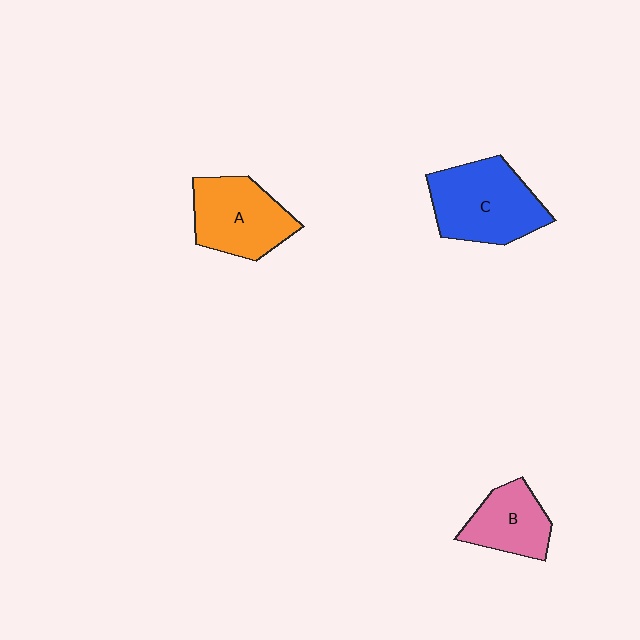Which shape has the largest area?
Shape C (blue).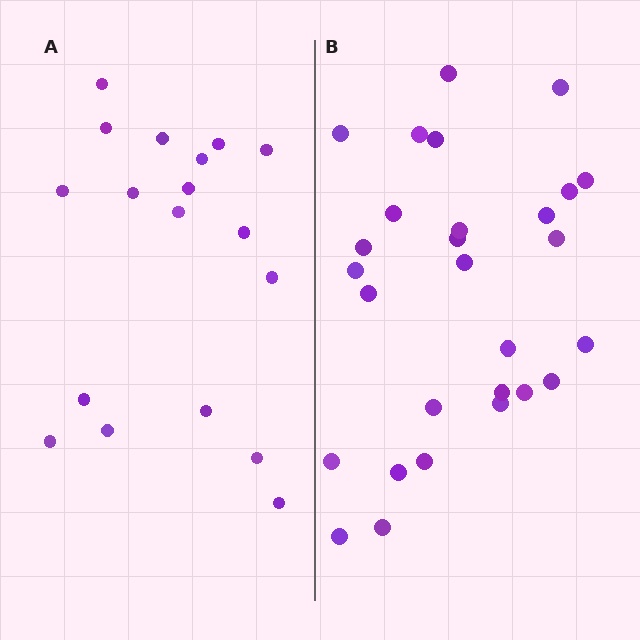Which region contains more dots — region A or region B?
Region B (the right region) has more dots.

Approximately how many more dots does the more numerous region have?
Region B has roughly 10 or so more dots than region A.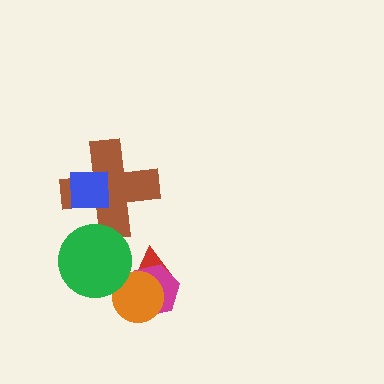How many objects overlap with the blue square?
1 object overlaps with the blue square.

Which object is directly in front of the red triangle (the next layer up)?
The magenta hexagon is directly in front of the red triangle.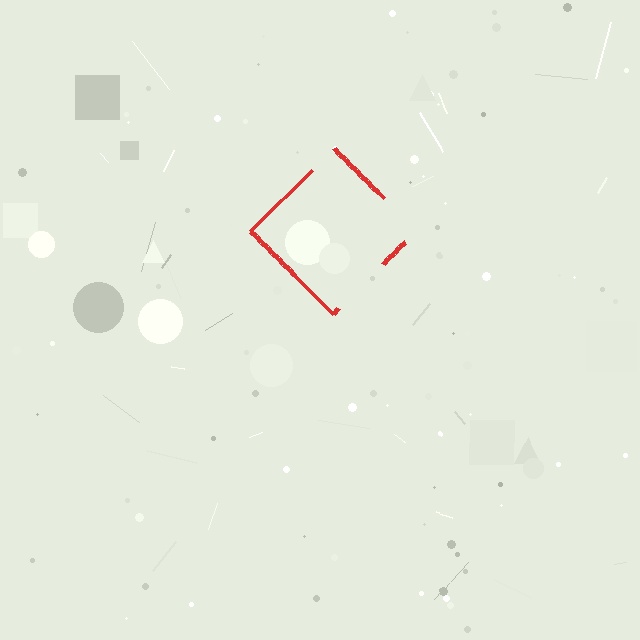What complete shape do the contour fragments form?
The contour fragments form a diamond.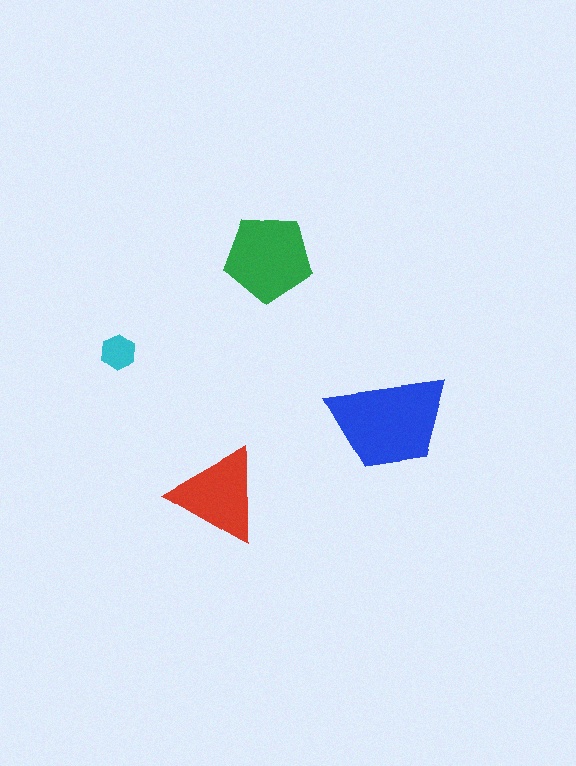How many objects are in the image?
There are 4 objects in the image.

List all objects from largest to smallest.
The blue trapezoid, the green pentagon, the red triangle, the cyan hexagon.